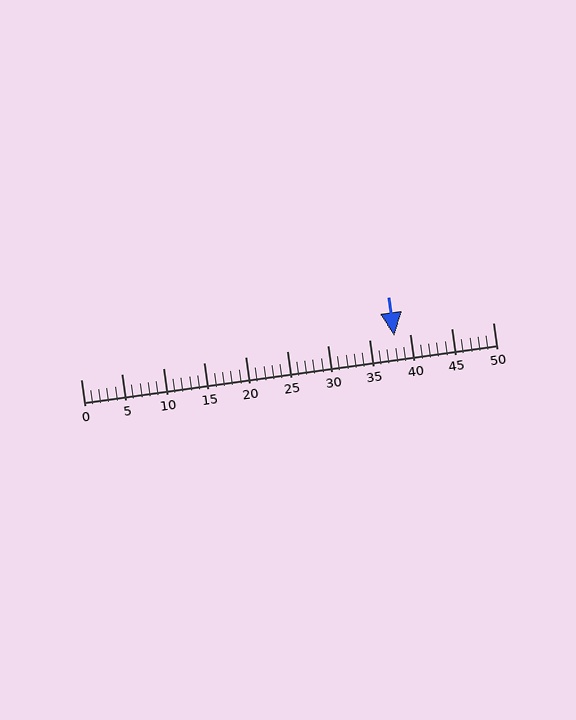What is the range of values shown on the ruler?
The ruler shows values from 0 to 50.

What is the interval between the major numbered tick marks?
The major tick marks are spaced 5 units apart.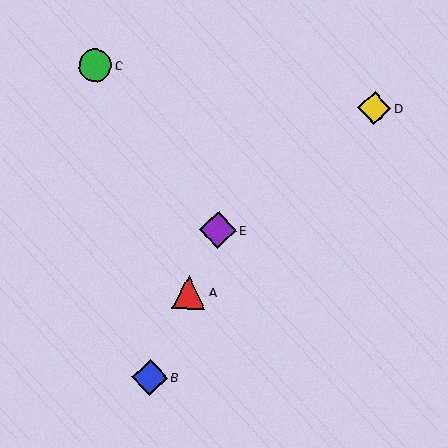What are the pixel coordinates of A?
Object A is at (189, 292).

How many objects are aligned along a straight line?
3 objects (A, B, E) are aligned along a straight line.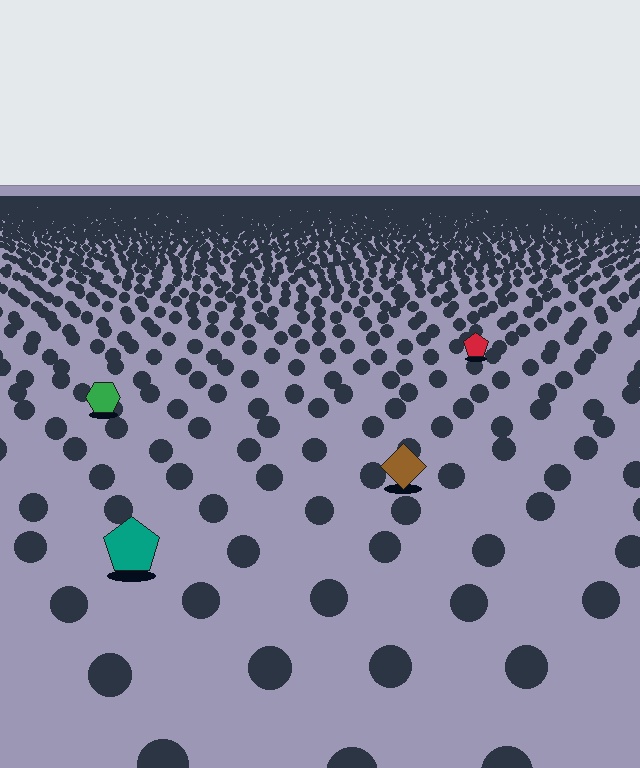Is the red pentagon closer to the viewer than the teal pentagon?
No. The teal pentagon is closer — you can tell from the texture gradient: the ground texture is coarser near it.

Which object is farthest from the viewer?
The red pentagon is farthest from the viewer. It appears smaller and the ground texture around it is denser.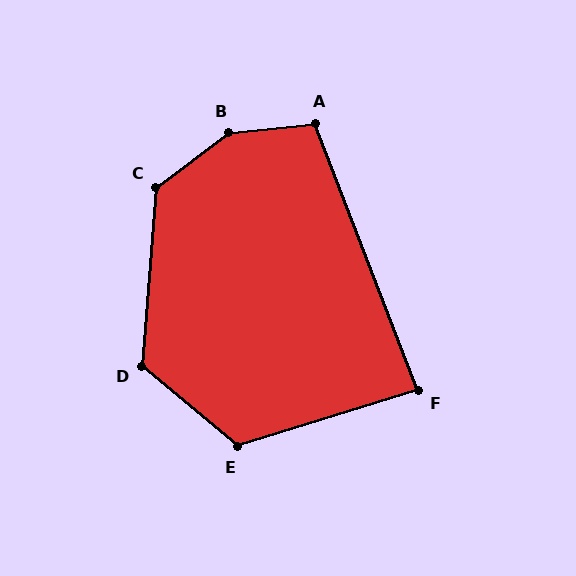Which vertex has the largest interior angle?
B, at approximately 149 degrees.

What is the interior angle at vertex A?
Approximately 106 degrees (obtuse).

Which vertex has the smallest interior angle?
F, at approximately 86 degrees.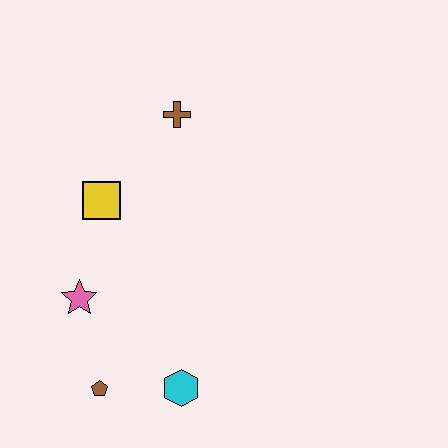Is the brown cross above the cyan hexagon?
Yes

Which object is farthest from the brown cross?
The brown pentagon is farthest from the brown cross.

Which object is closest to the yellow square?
The pink star is closest to the yellow square.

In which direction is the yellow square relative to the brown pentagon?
The yellow square is above the brown pentagon.